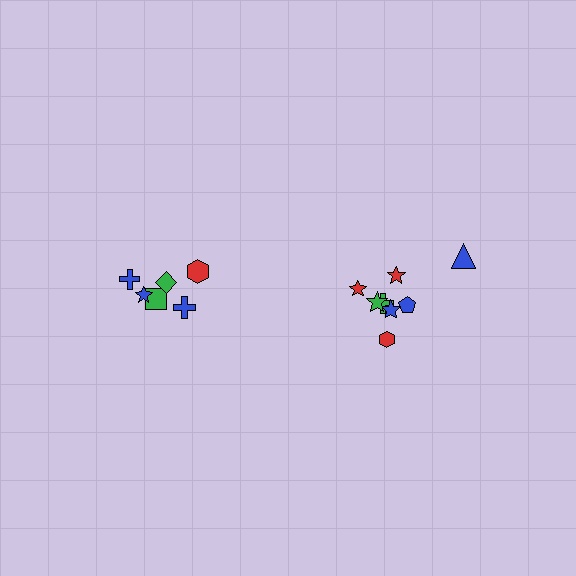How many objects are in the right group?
There are 8 objects.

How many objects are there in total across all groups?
There are 14 objects.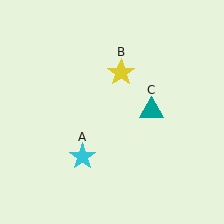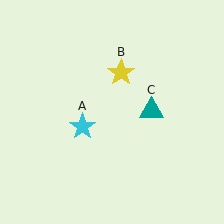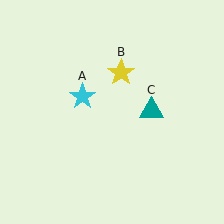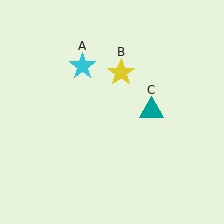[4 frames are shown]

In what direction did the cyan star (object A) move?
The cyan star (object A) moved up.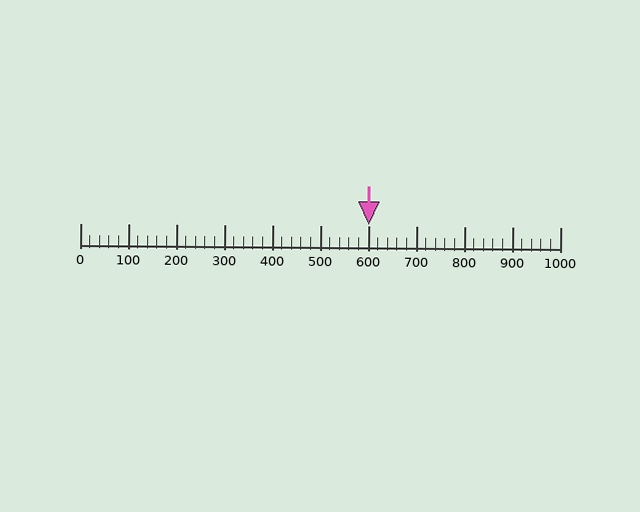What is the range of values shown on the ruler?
The ruler shows values from 0 to 1000.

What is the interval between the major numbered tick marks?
The major tick marks are spaced 100 units apart.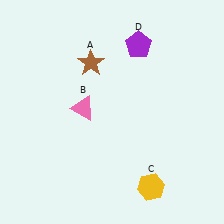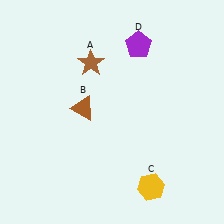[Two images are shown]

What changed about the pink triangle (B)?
In Image 1, B is pink. In Image 2, it changed to brown.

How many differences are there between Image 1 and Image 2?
There is 1 difference between the two images.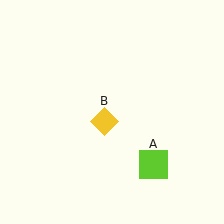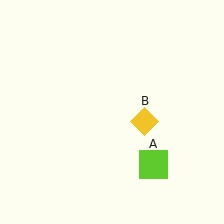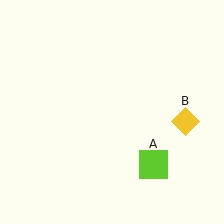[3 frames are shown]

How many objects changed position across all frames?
1 object changed position: yellow diamond (object B).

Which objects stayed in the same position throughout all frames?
Lime square (object A) remained stationary.